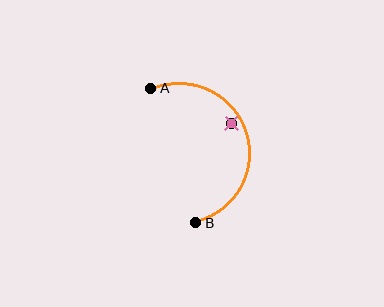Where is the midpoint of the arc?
The arc midpoint is the point on the curve farthest from the straight line joining A and B. It sits to the right of that line.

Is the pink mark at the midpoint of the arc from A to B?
No — the pink mark does not lie on the arc at all. It sits slightly inside the curve.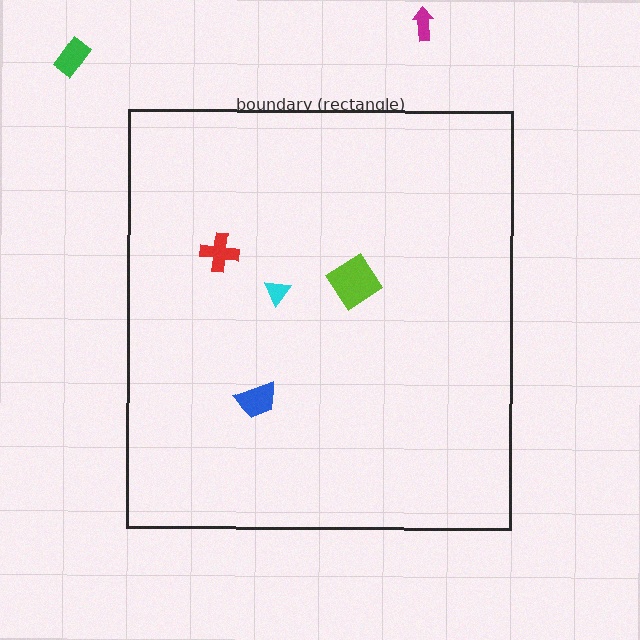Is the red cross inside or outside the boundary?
Inside.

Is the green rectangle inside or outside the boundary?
Outside.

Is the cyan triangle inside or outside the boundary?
Inside.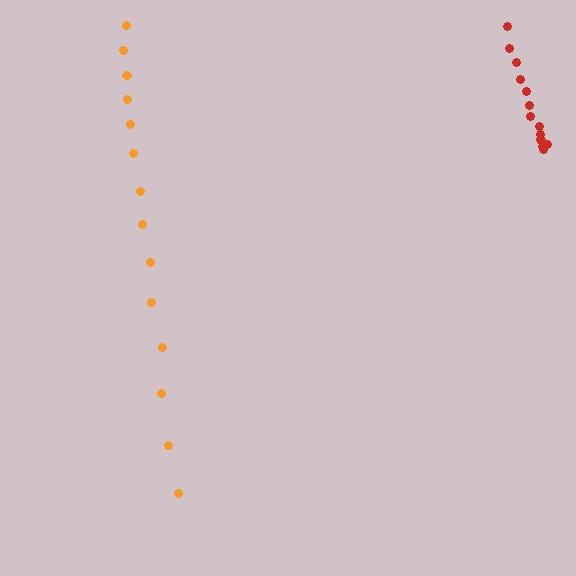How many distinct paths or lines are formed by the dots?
There are 2 distinct paths.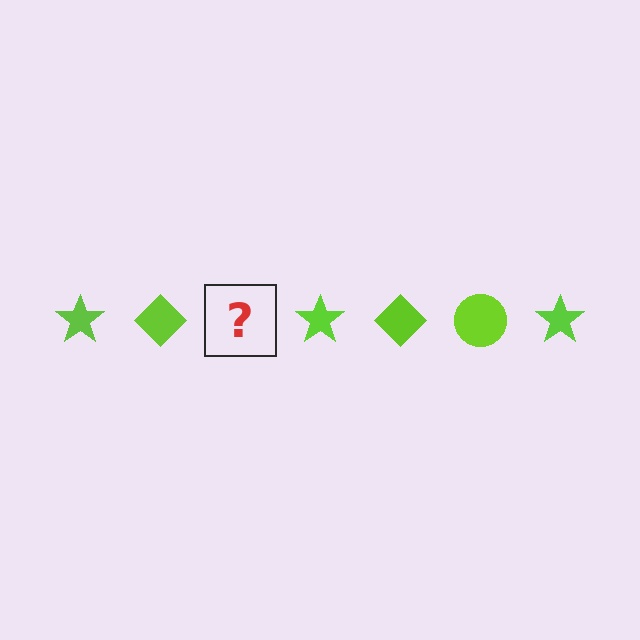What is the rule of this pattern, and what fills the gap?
The rule is that the pattern cycles through star, diamond, circle shapes in lime. The gap should be filled with a lime circle.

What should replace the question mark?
The question mark should be replaced with a lime circle.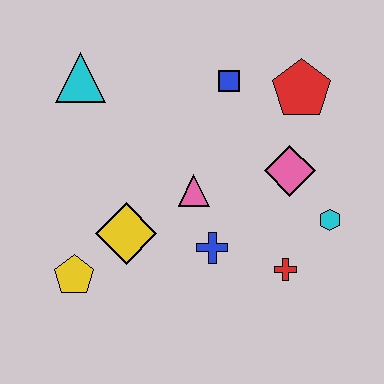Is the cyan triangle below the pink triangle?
No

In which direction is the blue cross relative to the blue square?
The blue cross is below the blue square.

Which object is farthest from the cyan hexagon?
The cyan triangle is farthest from the cyan hexagon.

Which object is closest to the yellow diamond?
The yellow pentagon is closest to the yellow diamond.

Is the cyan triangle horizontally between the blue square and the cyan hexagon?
No